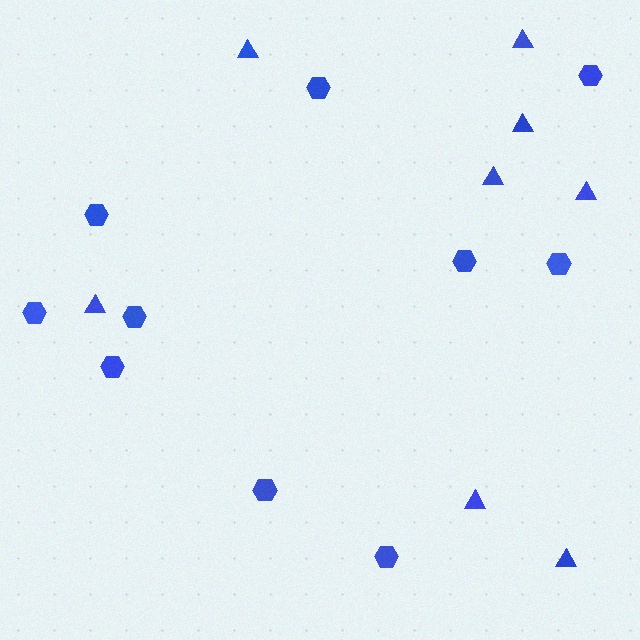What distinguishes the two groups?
There are 2 groups: one group of triangles (8) and one group of hexagons (10).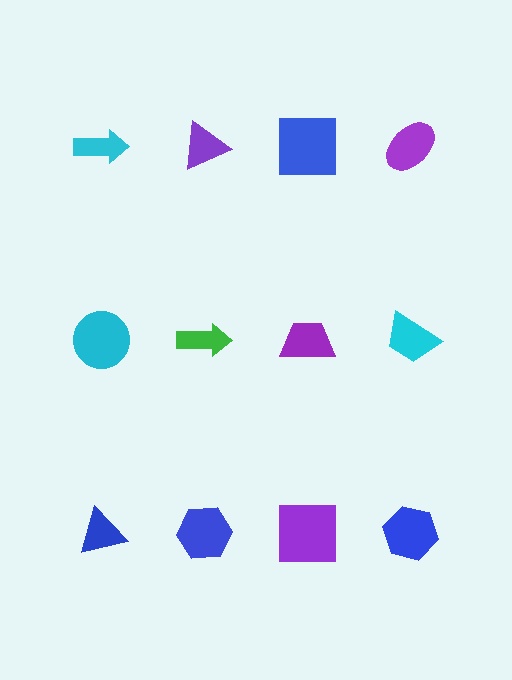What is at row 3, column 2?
A blue hexagon.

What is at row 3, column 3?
A purple square.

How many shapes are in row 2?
4 shapes.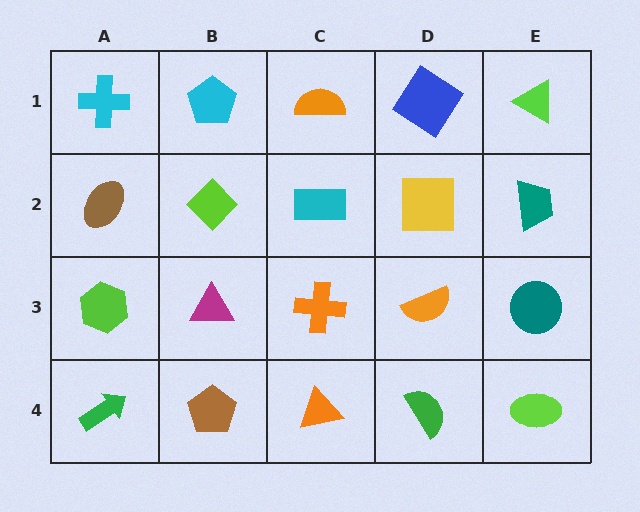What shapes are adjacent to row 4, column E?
A teal circle (row 3, column E), a green semicircle (row 4, column D).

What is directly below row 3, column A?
A green arrow.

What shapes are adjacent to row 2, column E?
A lime triangle (row 1, column E), a teal circle (row 3, column E), a yellow square (row 2, column D).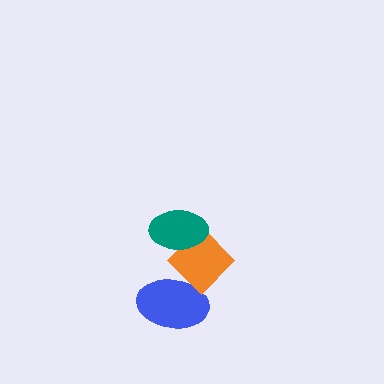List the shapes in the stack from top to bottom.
From top to bottom: the teal ellipse, the orange diamond, the blue ellipse.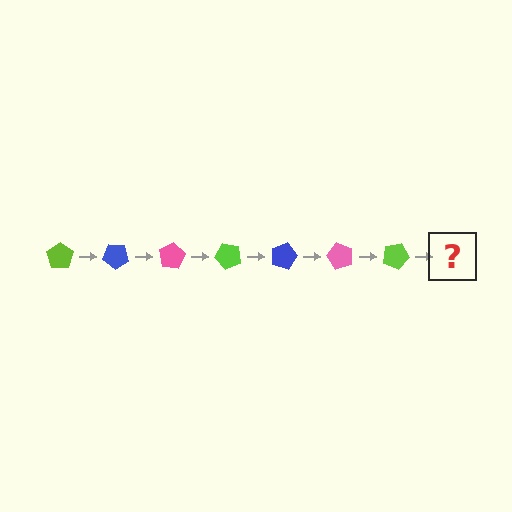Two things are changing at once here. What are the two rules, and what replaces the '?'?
The two rules are that it rotates 40 degrees each step and the color cycles through lime, blue, and pink. The '?' should be a blue pentagon, rotated 280 degrees from the start.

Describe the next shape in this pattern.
It should be a blue pentagon, rotated 280 degrees from the start.